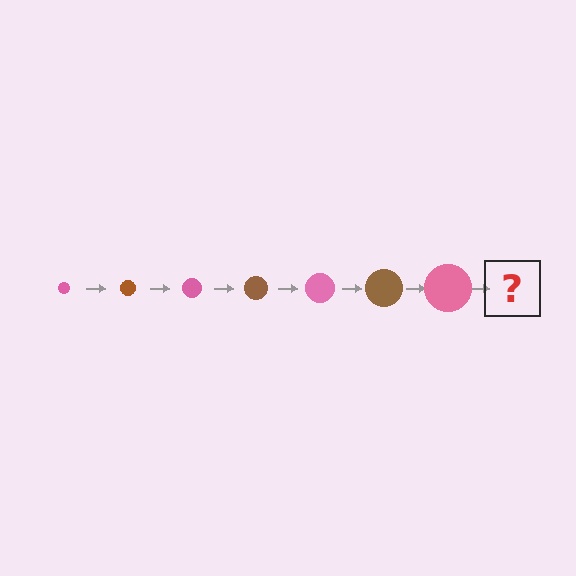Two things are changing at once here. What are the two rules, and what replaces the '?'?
The two rules are that the circle grows larger each step and the color cycles through pink and brown. The '?' should be a brown circle, larger than the previous one.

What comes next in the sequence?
The next element should be a brown circle, larger than the previous one.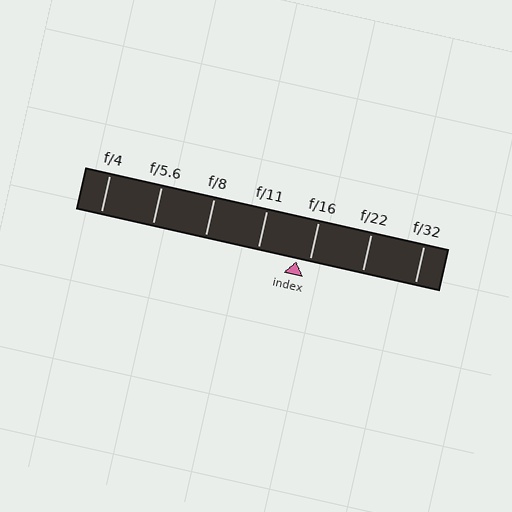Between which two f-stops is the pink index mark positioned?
The index mark is between f/11 and f/16.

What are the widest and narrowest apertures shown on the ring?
The widest aperture shown is f/4 and the narrowest is f/32.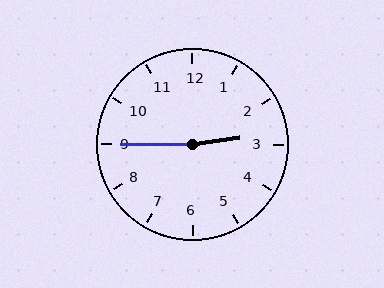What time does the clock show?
2:45.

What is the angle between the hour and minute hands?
Approximately 172 degrees.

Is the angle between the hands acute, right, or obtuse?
It is obtuse.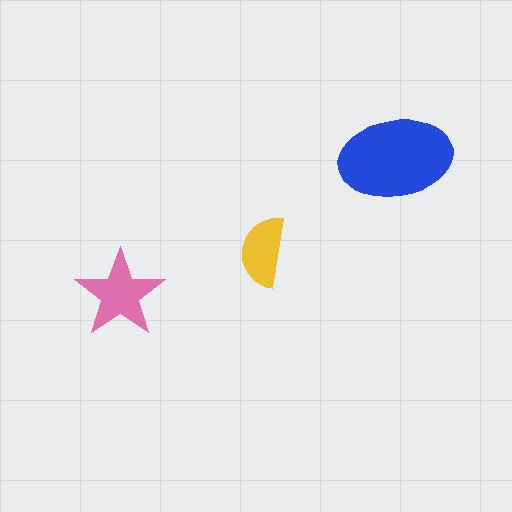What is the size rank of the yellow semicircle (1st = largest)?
3rd.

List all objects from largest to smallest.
The blue ellipse, the pink star, the yellow semicircle.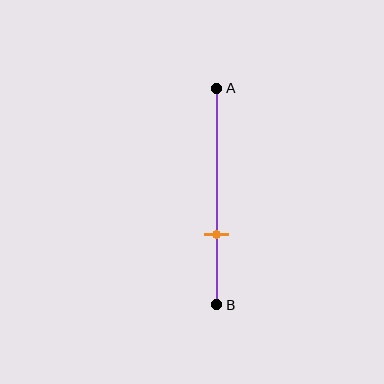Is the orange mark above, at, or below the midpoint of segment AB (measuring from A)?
The orange mark is below the midpoint of segment AB.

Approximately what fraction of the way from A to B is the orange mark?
The orange mark is approximately 65% of the way from A to B.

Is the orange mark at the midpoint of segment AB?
No, the mark is at about 65% from A, not at the 50% midpoint.